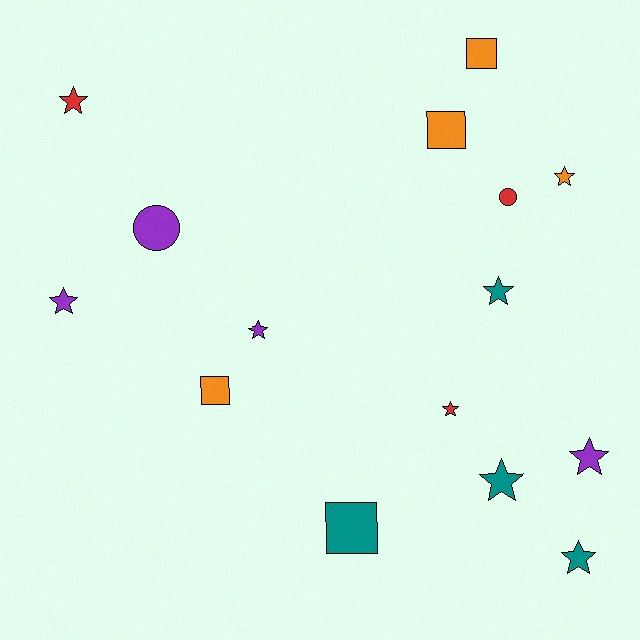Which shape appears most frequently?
Star, with 9 objects.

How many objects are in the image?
There are 15 objects.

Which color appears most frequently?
Teal, with 4 objects.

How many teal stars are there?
There are 3 teal stars.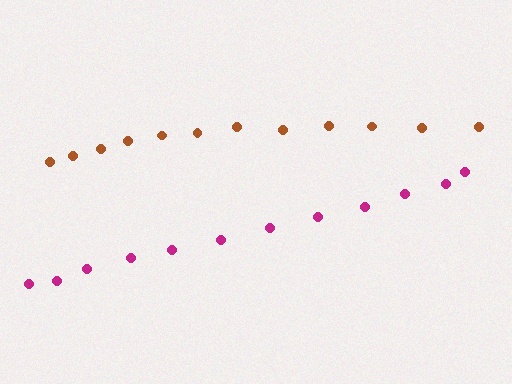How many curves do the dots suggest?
There are 2 distinct paths.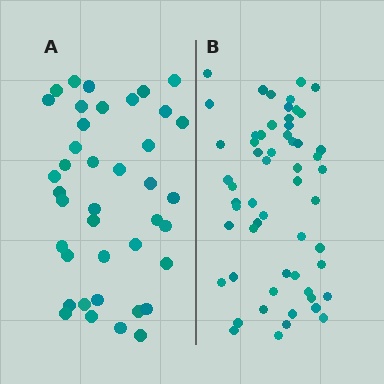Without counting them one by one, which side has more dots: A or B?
Region B (the right region) has more dots.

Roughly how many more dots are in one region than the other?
Region B has approximately 15 more dots than region A.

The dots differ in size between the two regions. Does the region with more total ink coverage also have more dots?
No. Region A has more total ink coverage because its dots are larger, but region B actually contains more individual dots. Total area can be misleading — the number of items is what matters here.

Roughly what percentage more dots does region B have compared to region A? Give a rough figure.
About 40% more.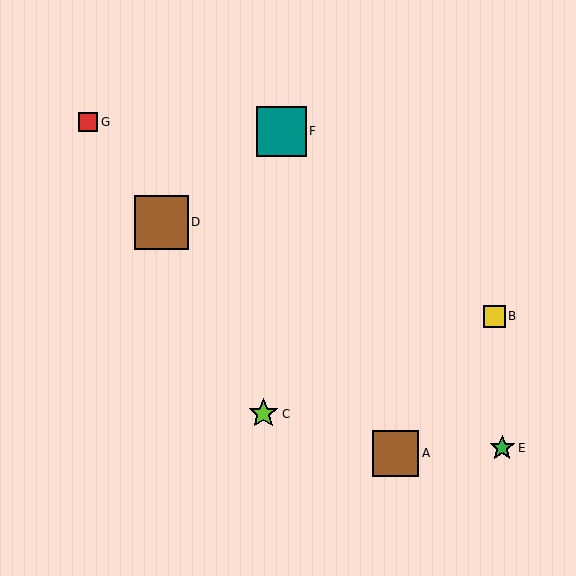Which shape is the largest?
The brown square (labeled D) is the largest.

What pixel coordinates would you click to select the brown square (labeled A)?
Click at (396, 453) to select the brown square A.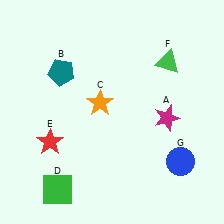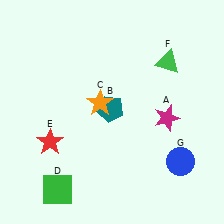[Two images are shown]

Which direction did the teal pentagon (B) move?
The teal pentagon (B) moved right.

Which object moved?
The teal pentagon (B) moved right.